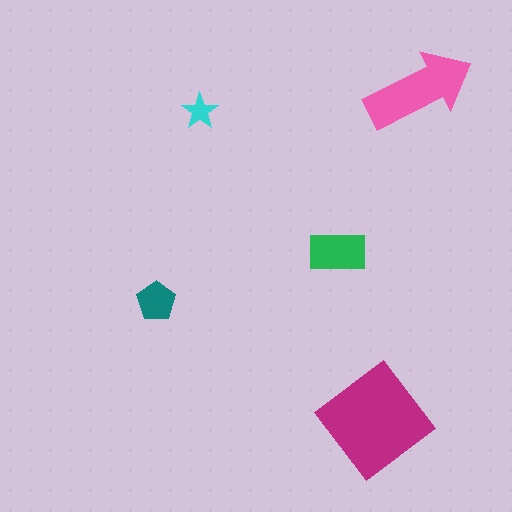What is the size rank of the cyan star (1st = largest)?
5th.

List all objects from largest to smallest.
The magenta diamond, the pink arrow, the green rectangle, the teal pentagon, the cyan star.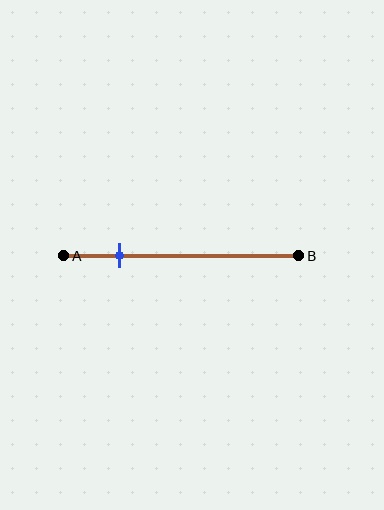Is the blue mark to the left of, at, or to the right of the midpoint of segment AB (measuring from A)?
The blue mark is to the left of the midpoint of segment AB.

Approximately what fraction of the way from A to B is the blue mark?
The blue mark is approximately 25% of the way from A to B.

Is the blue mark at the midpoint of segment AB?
No, the mark is at about 25% from A, not at the 50% midpoint.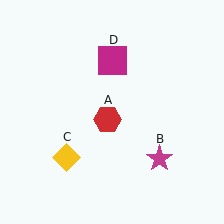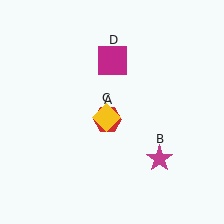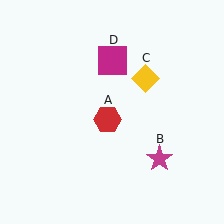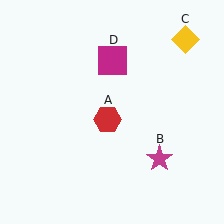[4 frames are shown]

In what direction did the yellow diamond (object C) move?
The yellow diamond (object C) moved up and to the right.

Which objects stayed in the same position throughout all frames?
Red hexagon (object A) and magenta star (object B) and magenta square (object D) remained stationary.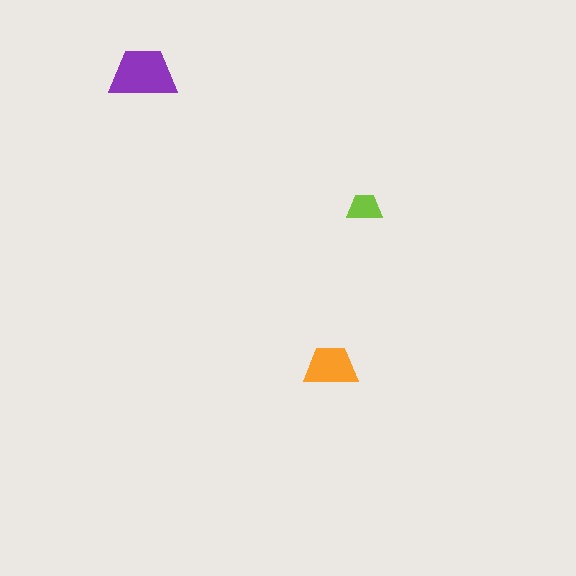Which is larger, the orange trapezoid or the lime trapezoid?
The orange one.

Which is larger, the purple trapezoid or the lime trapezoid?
The purple one.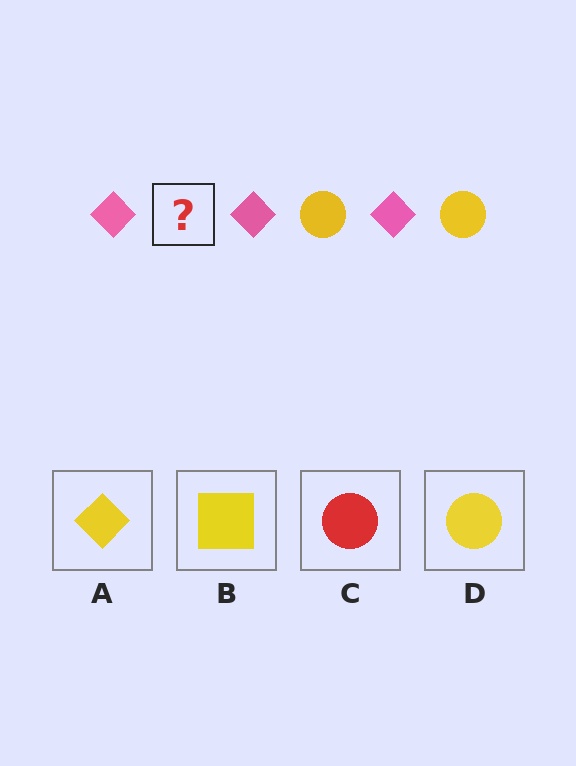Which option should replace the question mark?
Option D.